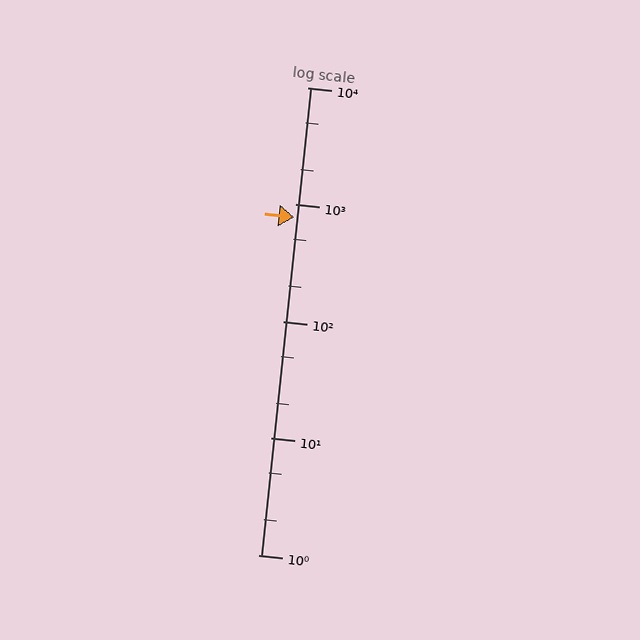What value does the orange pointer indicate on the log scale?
The pointer indicates approximately 770.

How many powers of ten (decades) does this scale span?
The scale spans 4 decades, from 1 to 10000.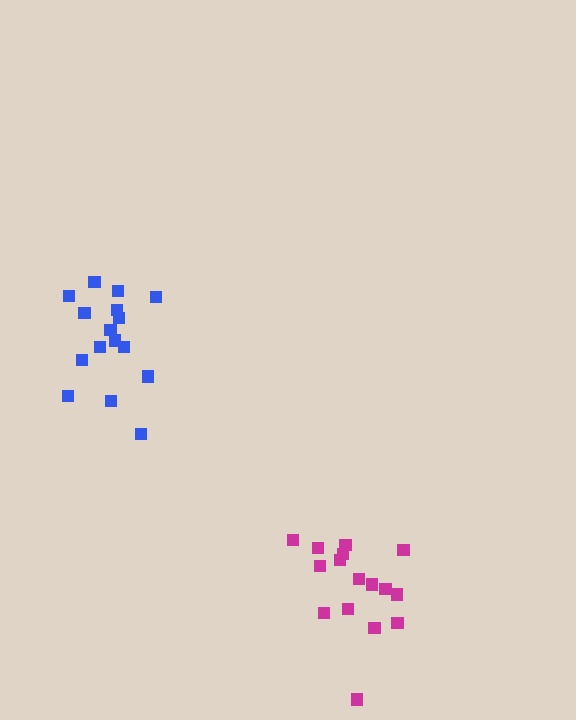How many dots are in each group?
Group 1: 16 dots, Group 2: 16 dots (32 total).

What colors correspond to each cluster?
The clusters are colored: magenta, blue.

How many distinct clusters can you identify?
There are 2 distinct clusters.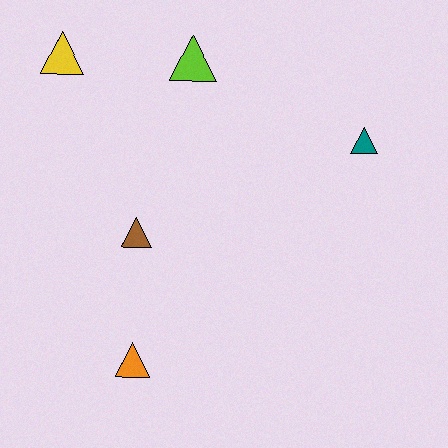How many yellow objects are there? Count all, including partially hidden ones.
There is 1 yellow object.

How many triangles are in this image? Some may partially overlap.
There are 5 triangles.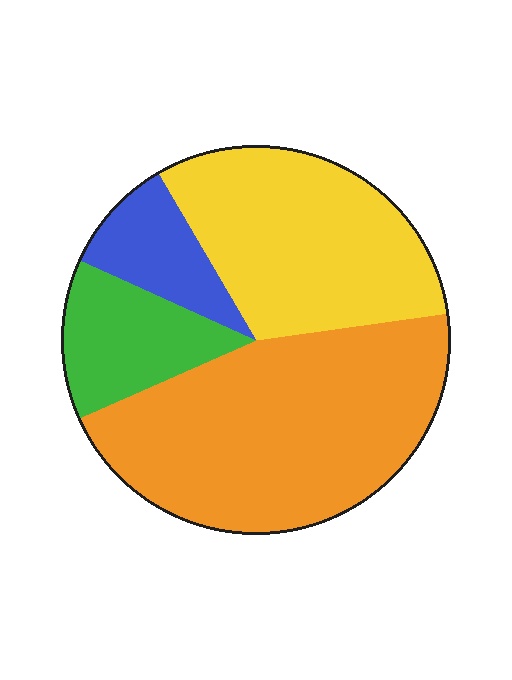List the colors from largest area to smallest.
From largest to smallest: orange, yellow, green, blue.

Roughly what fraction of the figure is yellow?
Yellow covers about 30% of the figure.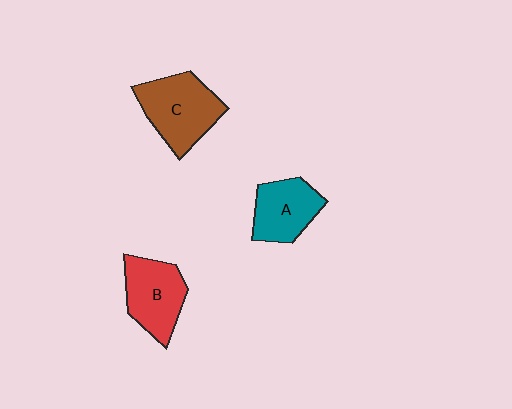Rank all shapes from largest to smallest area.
From largest to smallest: C (brown), B (red), A (teal).